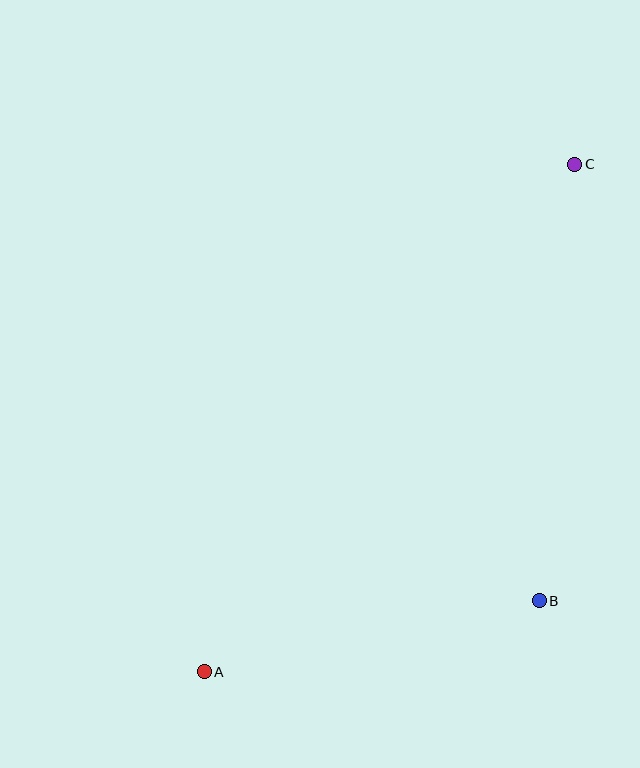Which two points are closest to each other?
Points A and B are closest to each other.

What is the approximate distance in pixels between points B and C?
The distance between B and C is approximately 438 pixels.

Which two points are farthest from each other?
Points A and C are farthest from each other.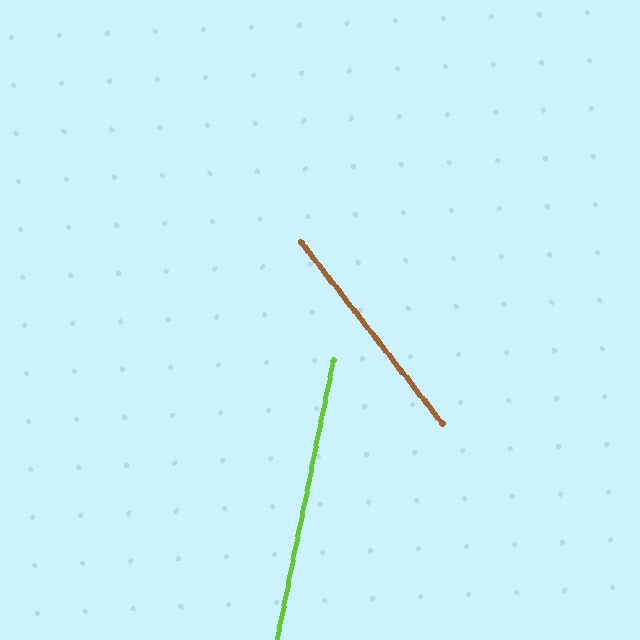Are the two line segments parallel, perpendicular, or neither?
Neither parallel nor perpendicular — they differ by about 49°.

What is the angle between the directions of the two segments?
Approximately 49 degrees.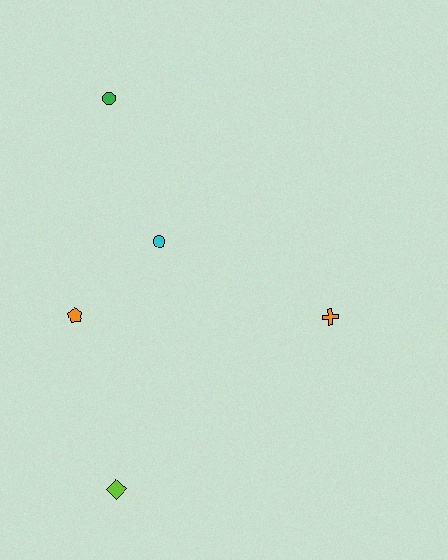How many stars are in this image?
There are no stars.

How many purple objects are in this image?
There are no purple objects.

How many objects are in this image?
There are 5 objects.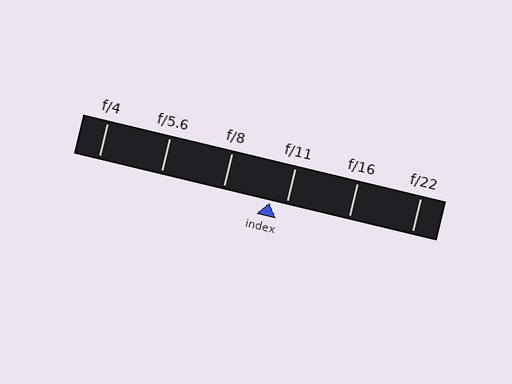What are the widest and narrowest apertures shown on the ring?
The widest aperture shown is f/4 and the narrowest is f/22.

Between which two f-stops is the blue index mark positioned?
The index mark is between f/8 and f/11.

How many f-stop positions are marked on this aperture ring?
There are 6 f-stop positions marked.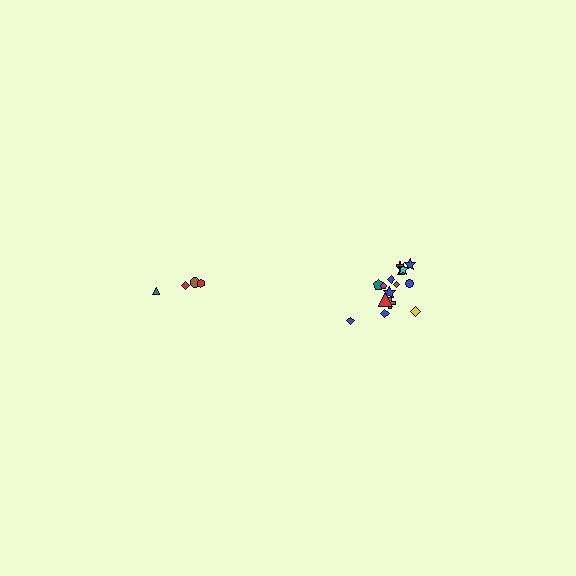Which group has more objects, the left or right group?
The right group.